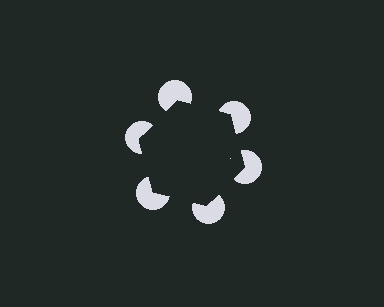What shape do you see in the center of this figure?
An illusory hexagon — its edges are inferred from the aligned wedge cuts in the pac-man discs, not physically drawn.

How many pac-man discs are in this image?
There are 6 — one at each vertex of the illusory hexagon.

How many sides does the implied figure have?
6 sides.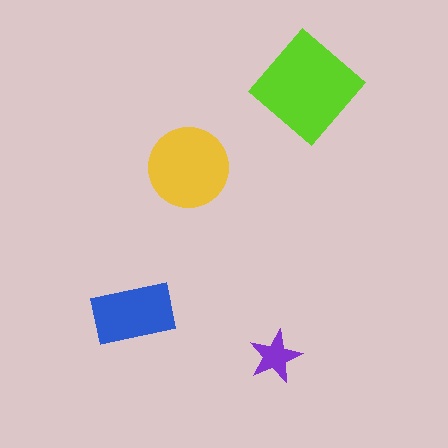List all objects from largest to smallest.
The lime diamond, the yellow circle, the blue rectangle, the purple star.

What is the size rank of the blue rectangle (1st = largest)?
3rd.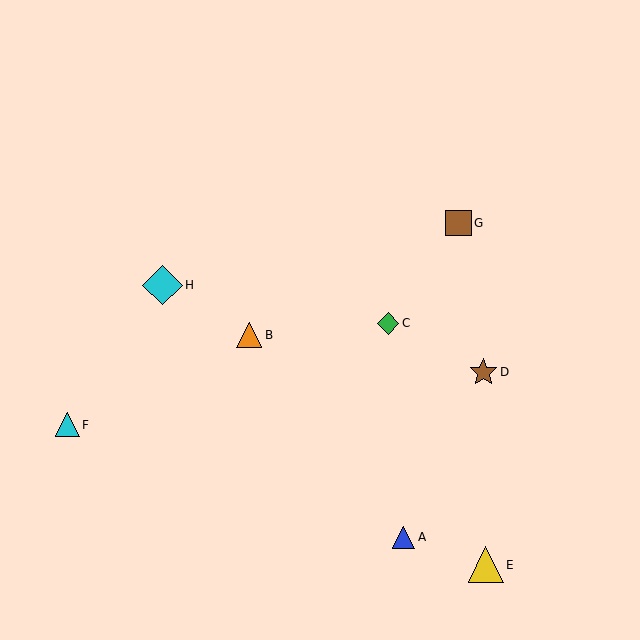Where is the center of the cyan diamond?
The center of the cyan diamond is at (162, 285).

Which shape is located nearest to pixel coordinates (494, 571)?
The yellow triangle (labeled E) at (486, 565) is nearest to that location.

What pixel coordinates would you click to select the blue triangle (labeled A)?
Click at (403, 537) to select the blue triangle A.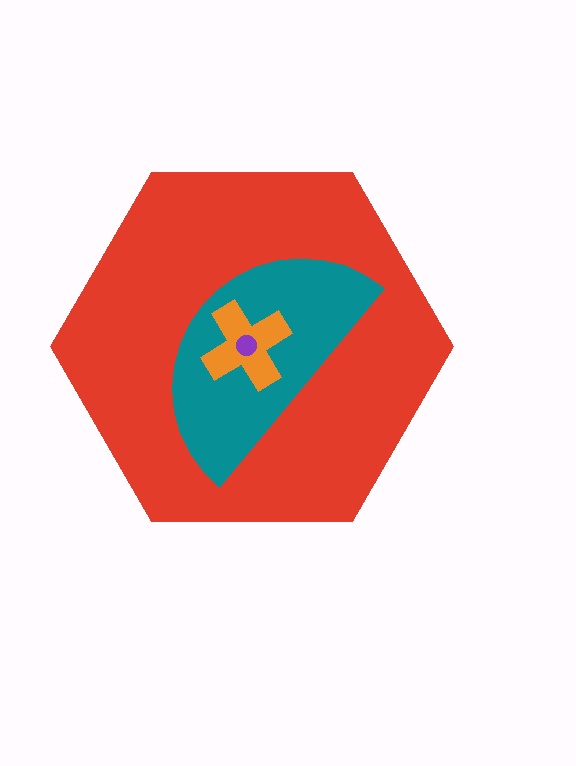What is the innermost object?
The purple circle.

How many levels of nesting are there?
4.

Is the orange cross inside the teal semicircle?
Yes.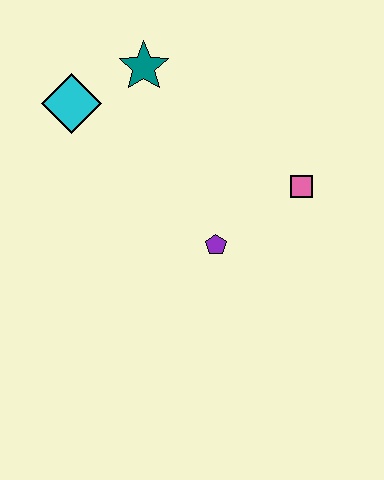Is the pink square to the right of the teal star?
Yes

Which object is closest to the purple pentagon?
The pink square is closest to the purple pentagon.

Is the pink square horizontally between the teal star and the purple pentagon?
No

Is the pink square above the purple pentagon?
Yes